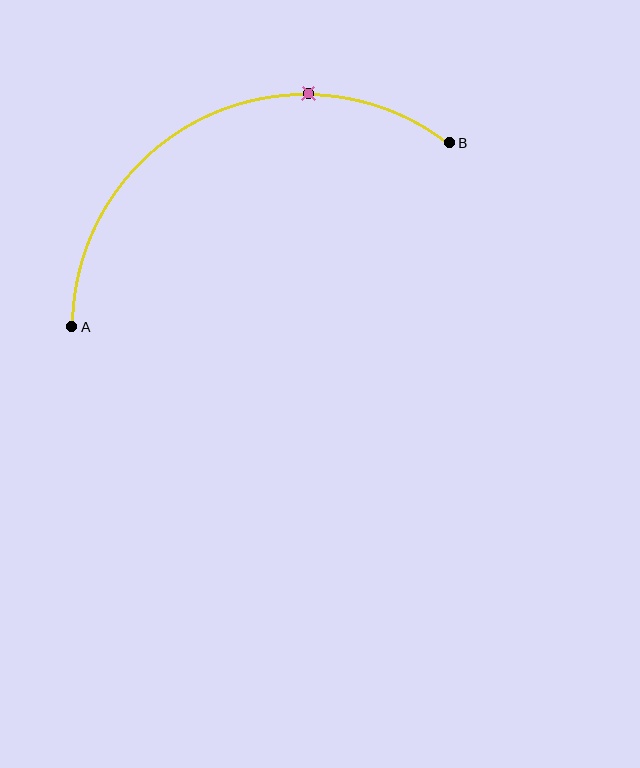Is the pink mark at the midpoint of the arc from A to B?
No. The pink mark lies on the arc but is closer to endpoint B. The arc midpoint would be at the point on the curve equidistant along the arc from both A and B.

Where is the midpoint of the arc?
The arc midpoint is the point on the curve farthest from the straight line joining A and B. It sits above that line.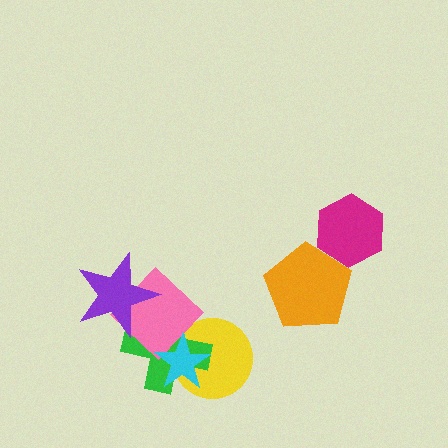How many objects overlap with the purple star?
2 objects overlap with the purple star.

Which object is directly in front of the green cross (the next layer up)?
The pink diamond is directly in front of the green cross.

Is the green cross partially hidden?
Yes, it is partially covered by another shape.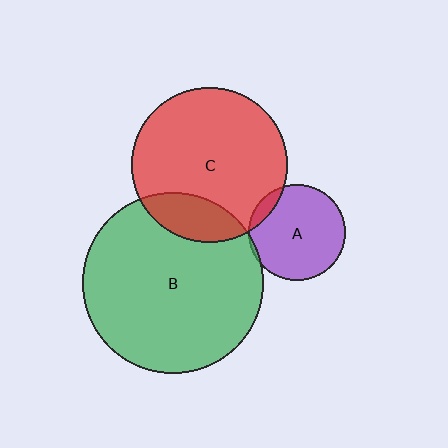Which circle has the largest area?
Circle B (green).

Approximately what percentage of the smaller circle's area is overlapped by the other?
Approximately 5%.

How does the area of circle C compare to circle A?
Approximately 2.6 times.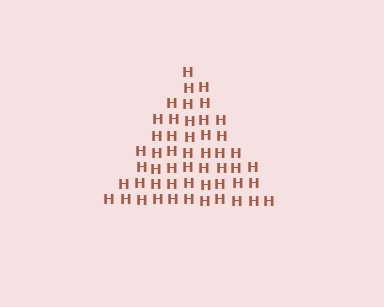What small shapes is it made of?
It is made of small letter H's.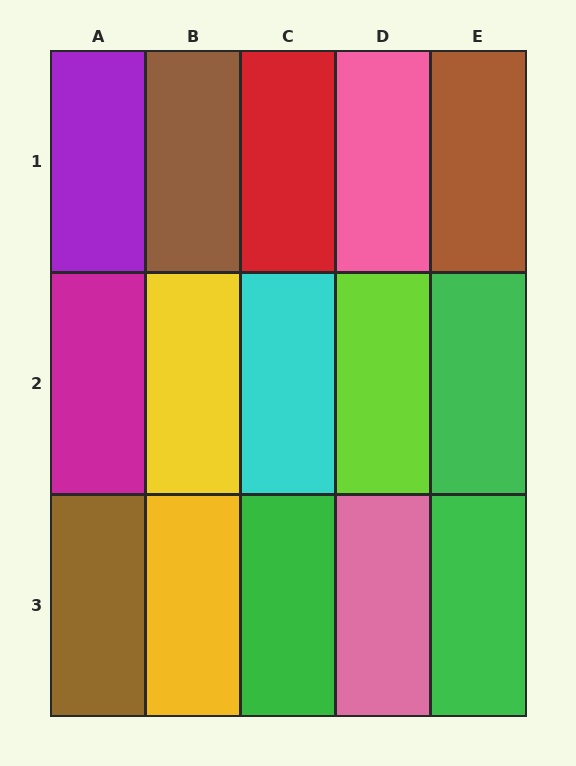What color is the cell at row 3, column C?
Green.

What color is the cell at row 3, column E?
Green.